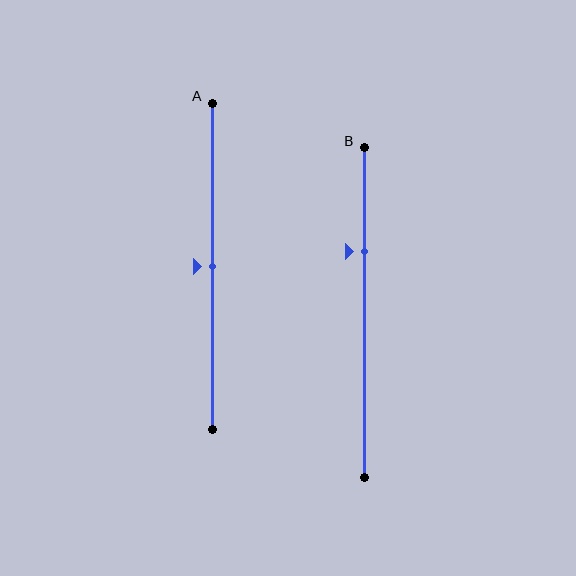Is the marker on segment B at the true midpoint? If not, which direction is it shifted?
No, the marker on segment B is shifted upward by about 18% of the segment length.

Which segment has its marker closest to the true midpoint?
Segment A has its marker closest to the true midpoint.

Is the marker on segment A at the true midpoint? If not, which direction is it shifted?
Yes, the marker on segment A is at the true midpoint.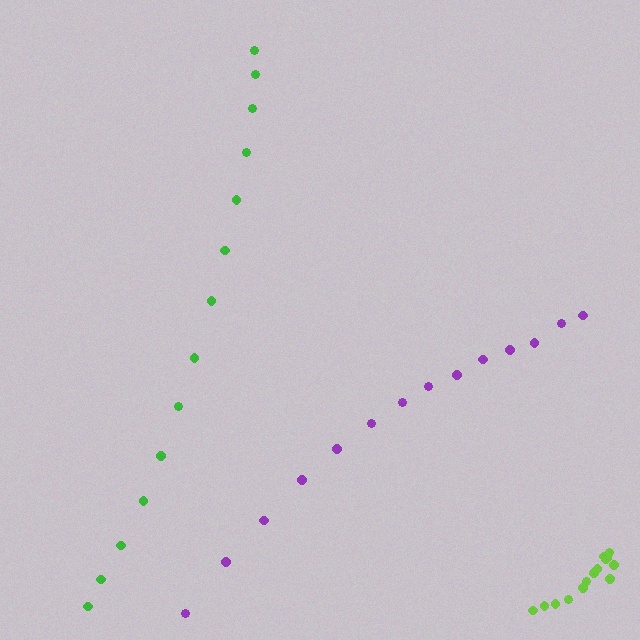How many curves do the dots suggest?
There are 3 distinct paths.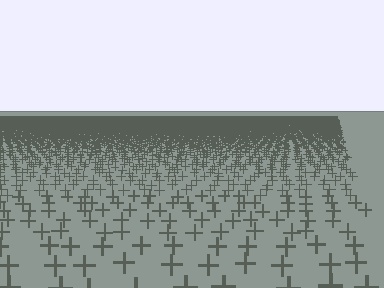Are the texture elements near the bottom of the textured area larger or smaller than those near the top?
Larger. Near the bottom, elements are closer to the viewer and appear at a bigger on-screen size.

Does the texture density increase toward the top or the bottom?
Density increases toward the top.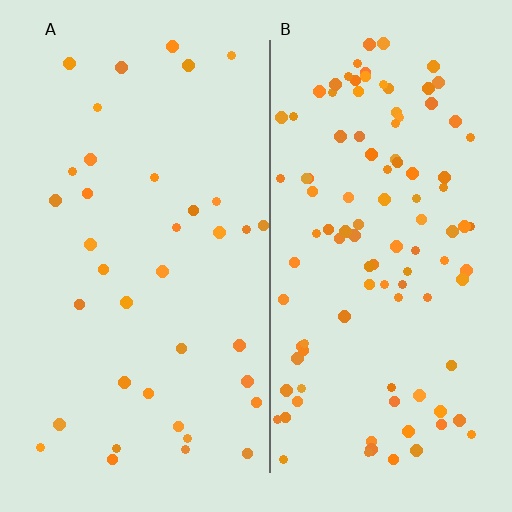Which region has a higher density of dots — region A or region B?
B (the right).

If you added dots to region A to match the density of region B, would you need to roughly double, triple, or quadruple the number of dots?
Approximately triple.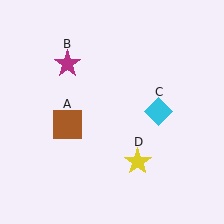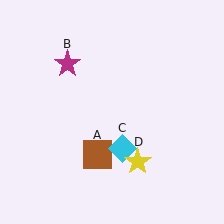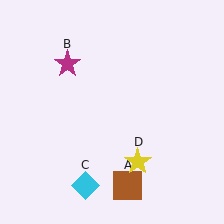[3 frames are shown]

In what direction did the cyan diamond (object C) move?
The cyan diamond (object C) moved down and to the left.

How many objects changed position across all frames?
2 objects changed position: brown square (object A), cyan diamond (object C).